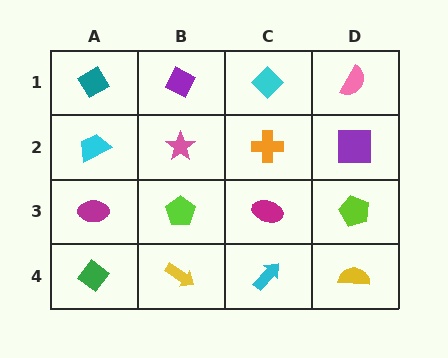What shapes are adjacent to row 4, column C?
A magenta ellipse (row 3, column C), a yellow arrow (row 4, column B), a yellow semicircle (row 4, column D).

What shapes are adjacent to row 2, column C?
A cyan diamond (row 1, column C), a magenta ellipse (row 3, column C), a pink star (row 2, column B), a purple square (row 2, column D).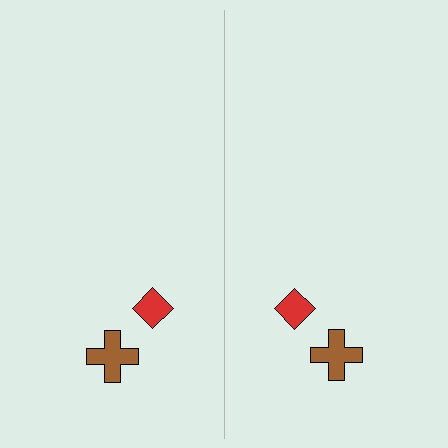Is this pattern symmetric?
Yes, this pattern has bilateral (reflection) symmetry.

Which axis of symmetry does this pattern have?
The pattern has a vertical axis of symmetry running through the center of the image.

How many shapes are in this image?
There are 4 shapes in this image.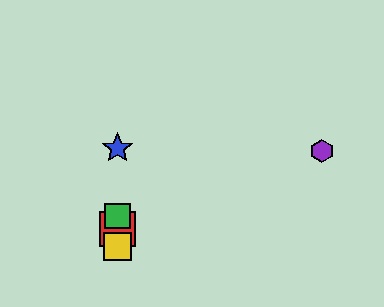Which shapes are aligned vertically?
The red square, the blue star, the green square, the yellow square are aligned vertically.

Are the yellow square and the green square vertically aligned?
Yes, both are at x≈118.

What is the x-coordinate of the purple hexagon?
The purple hexagon is at x≈322.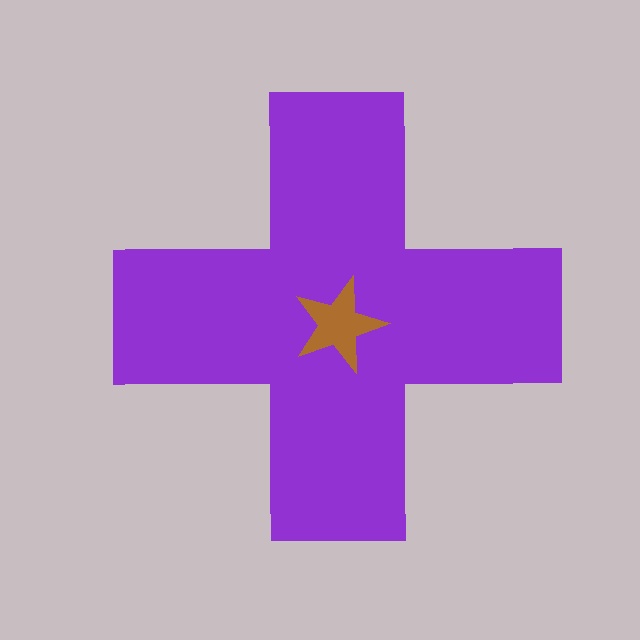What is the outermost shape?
The purple cross.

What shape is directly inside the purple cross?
The brown star.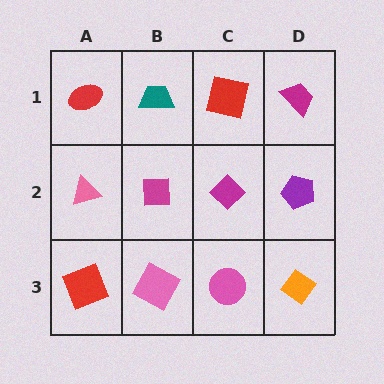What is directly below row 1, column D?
A purple pentagon.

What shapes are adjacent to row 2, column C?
A red square (row 1, column C), a pink circle (row 3, column C), a magenta square (row 2, column B), a purple pentagon (row 2, column D).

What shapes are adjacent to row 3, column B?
A magenta square (row 2, column B), a red square (row 3, column A), a pink circle (row 3, column C).